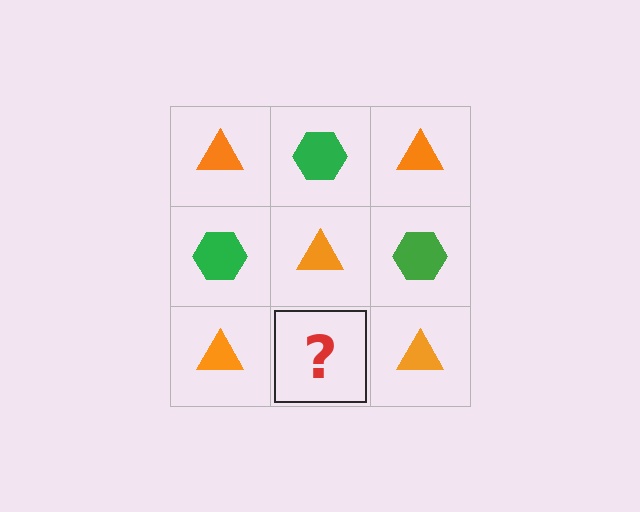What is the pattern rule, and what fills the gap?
The rule is that it alternates orange triangle and green hexagon in a checkerboard pattern. The gap should be filled with a green hexagon.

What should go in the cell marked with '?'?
The missing cell should contain a green hexagon.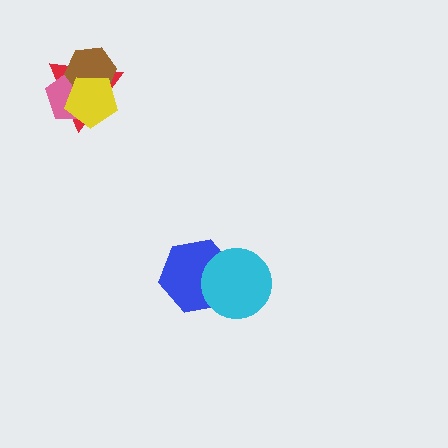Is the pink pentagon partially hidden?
Yes, it is partially covered by another shape.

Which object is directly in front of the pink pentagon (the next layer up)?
The brown hexagon is directly in front of the pink pentagon.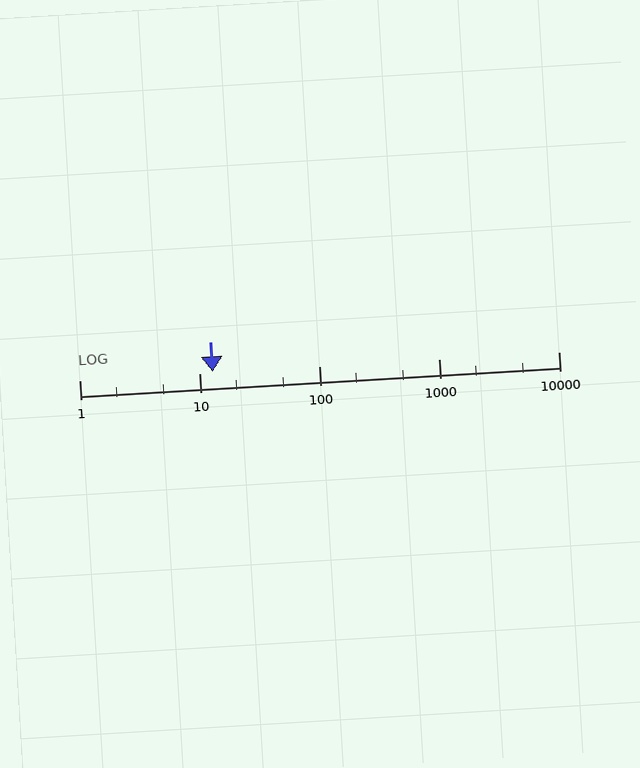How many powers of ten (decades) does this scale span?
The scale spans 4 decades, from 1 to 10000.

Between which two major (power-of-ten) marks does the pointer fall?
The pointer is between 10 and 100.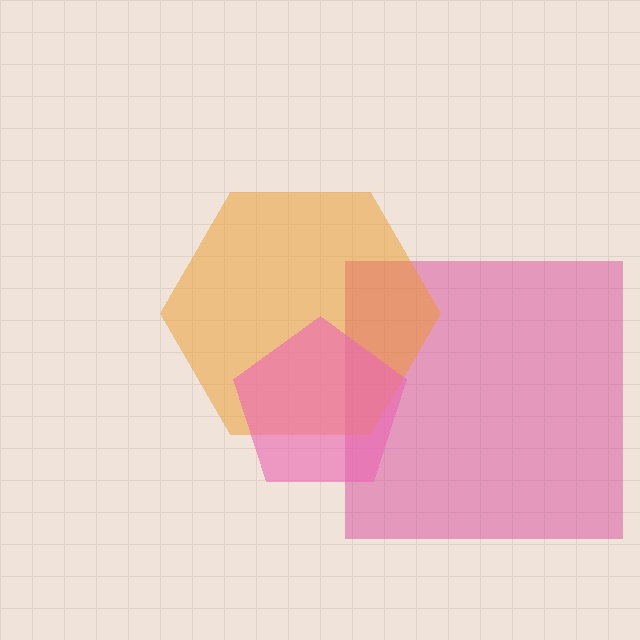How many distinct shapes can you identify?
There are 3 distinct shapes: a magenta square, an orange hexagon, a pink pentagon.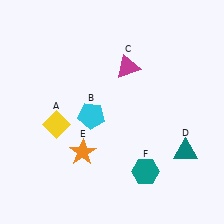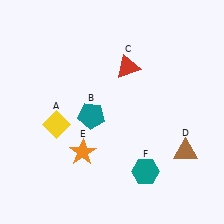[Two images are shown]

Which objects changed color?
B changed from cyan to teal. C changed from magenta to red. D changed from teal to brown.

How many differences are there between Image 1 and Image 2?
There are 3 differences between the two images.